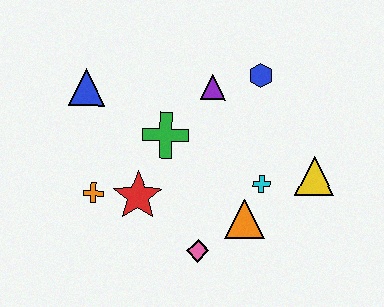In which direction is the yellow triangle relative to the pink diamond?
The yellow triangle is to the right of the pink diamond.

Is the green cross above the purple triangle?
No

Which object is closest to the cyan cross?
The orange triangle is closest to the cyan cross.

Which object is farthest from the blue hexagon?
The orange cross is farthest from the blue hexagon.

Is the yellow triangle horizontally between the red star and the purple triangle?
No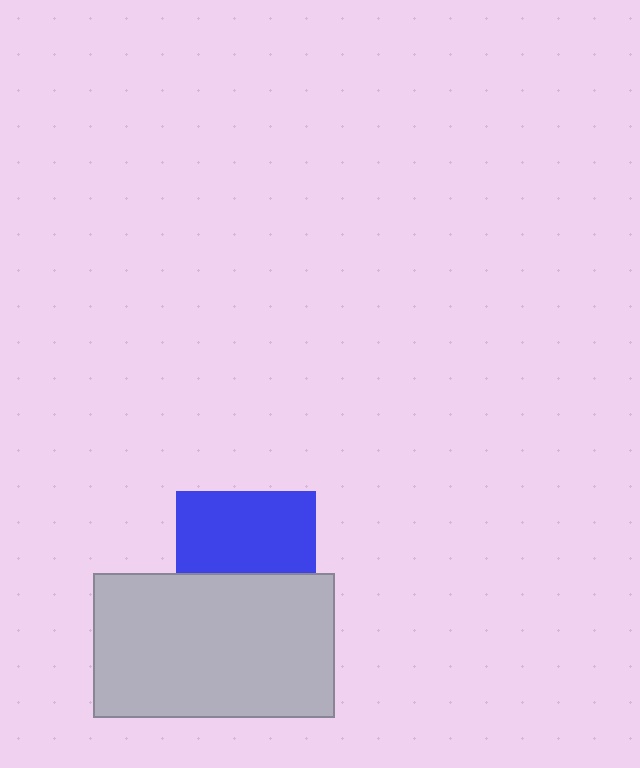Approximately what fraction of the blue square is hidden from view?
Roughly 41% of the blue square is hidden behind the light gray rectangle.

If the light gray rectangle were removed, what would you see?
You would see the complete blue square.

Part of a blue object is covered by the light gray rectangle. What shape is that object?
It is a square.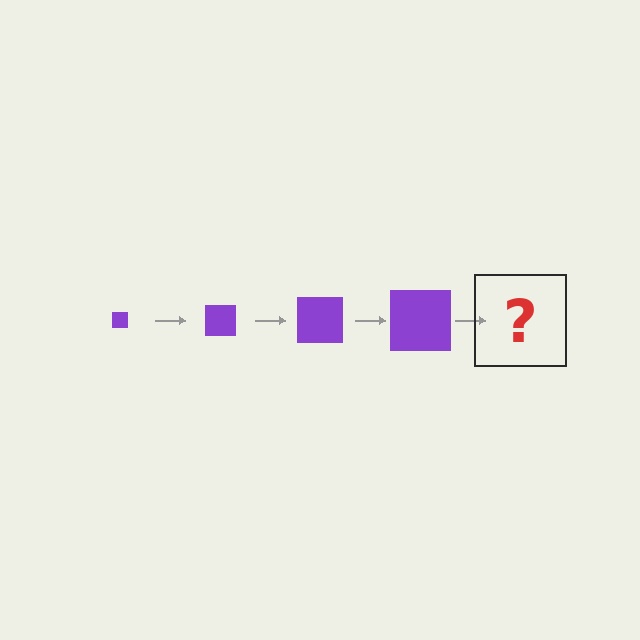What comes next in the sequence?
The next element should be a purple square, larger than the previous one.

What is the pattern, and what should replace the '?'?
The pattern is that the square gets progressively larger each step. The '?' should be a purple square, larger than the previous one.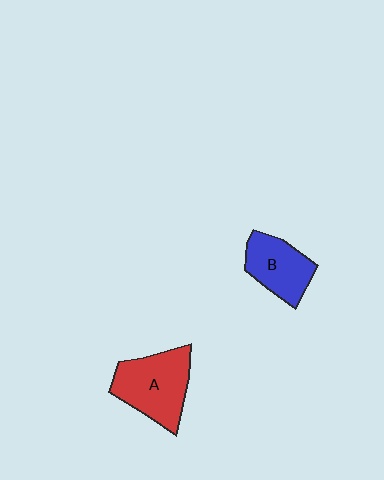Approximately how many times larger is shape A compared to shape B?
Approximately 1.4 times.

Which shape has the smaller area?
Shape B (blue).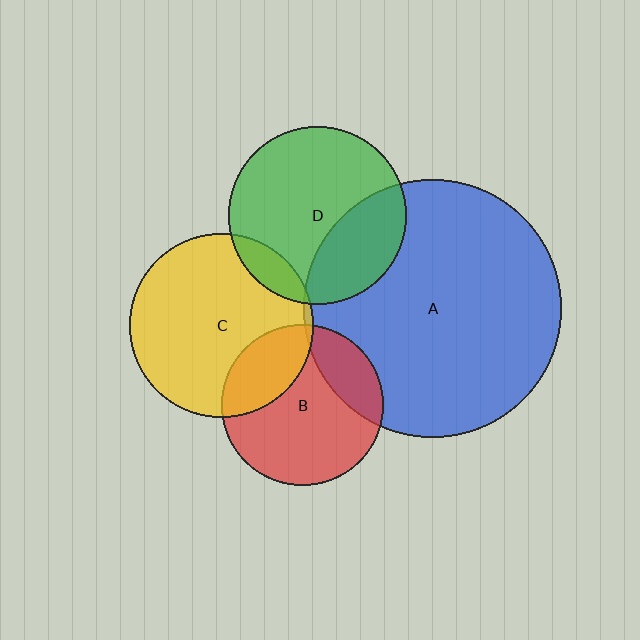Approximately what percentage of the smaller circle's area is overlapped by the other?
Approximately 25%.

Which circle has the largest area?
Circle A (blue).